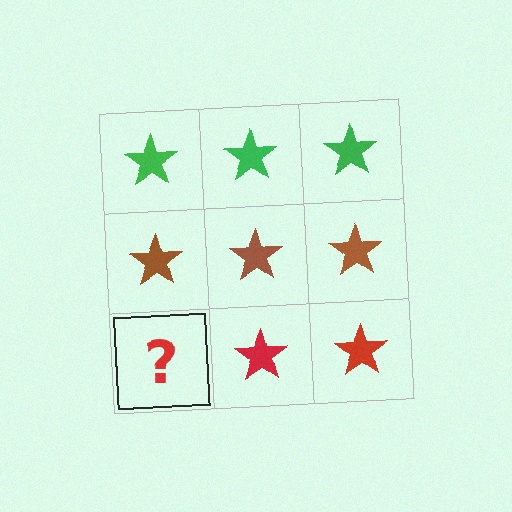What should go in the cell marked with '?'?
The missing cell should contain a red star.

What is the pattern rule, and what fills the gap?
The rule is that each row has a consistent color. The gap should be filled with a red star.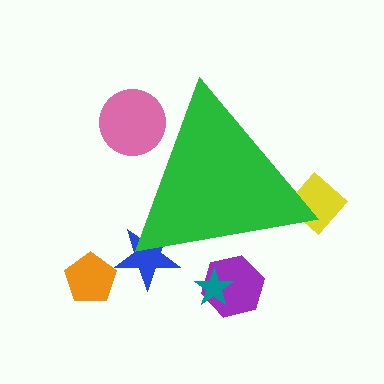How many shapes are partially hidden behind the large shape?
5 shapes are partially hidden.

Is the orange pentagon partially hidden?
No, the orange pentagon is fully visible.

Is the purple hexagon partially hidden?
Yes, the purple hexagon is partially hidden behind the green triangle.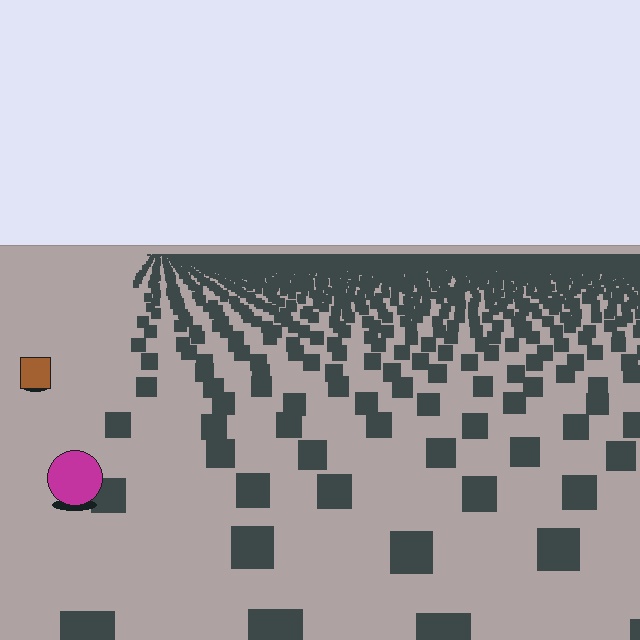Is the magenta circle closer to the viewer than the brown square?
Yes. The magenta circle is closer — you can tell from the texture gradient: the ground texture is coarser near it.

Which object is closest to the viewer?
The magenta circle is closest. The texture marks near it are larger and more spread out.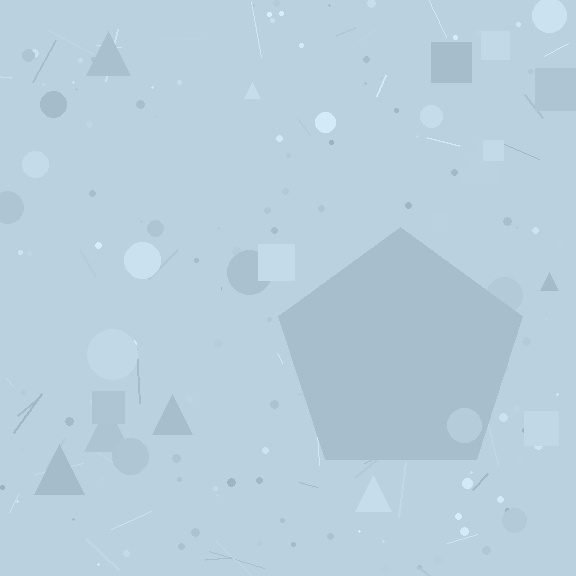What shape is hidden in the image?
A pentagon is hidden in the image.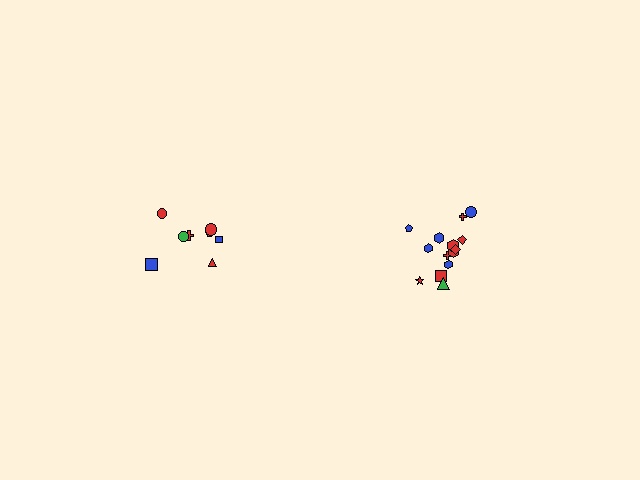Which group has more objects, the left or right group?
The right group.